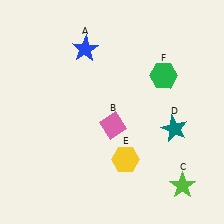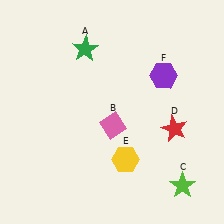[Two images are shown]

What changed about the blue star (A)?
In Image 1, A is blue. In Image 2, it changed to green.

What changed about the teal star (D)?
In Image 1, D is teal. In Image 2, it changed to red.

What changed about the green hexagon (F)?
In Image 1, F is green. In Image 2, it changed to purple.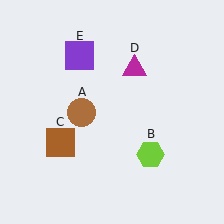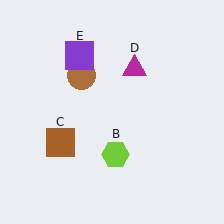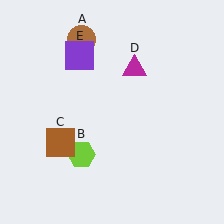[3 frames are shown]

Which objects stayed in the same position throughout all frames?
Brown square (object C) and magenta triangle (object D) and purple square (object E) remained stationary.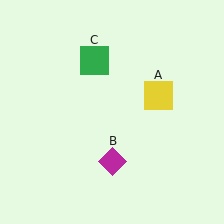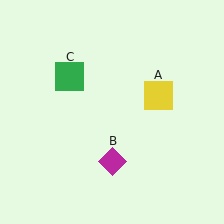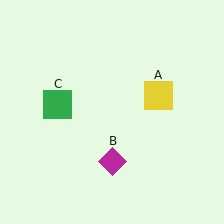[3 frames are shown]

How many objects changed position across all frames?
1 object changed position: green square (object C).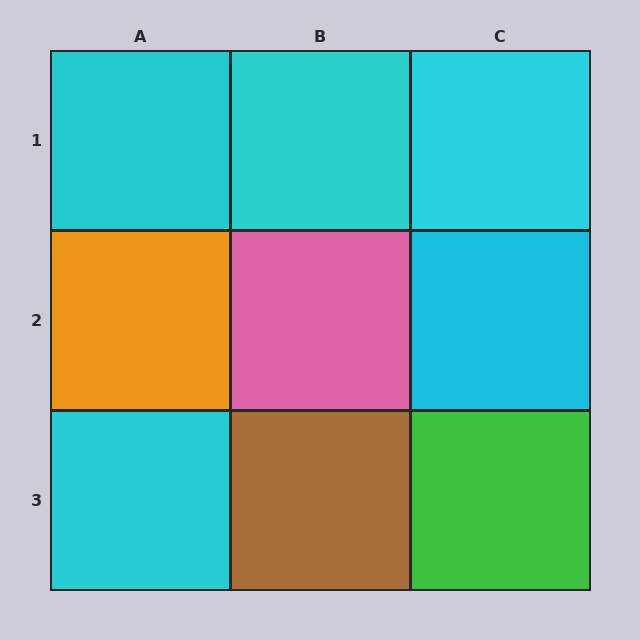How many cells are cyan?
5 cells are cyan.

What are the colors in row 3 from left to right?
Cyan, brown, green.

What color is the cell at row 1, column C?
Cyan.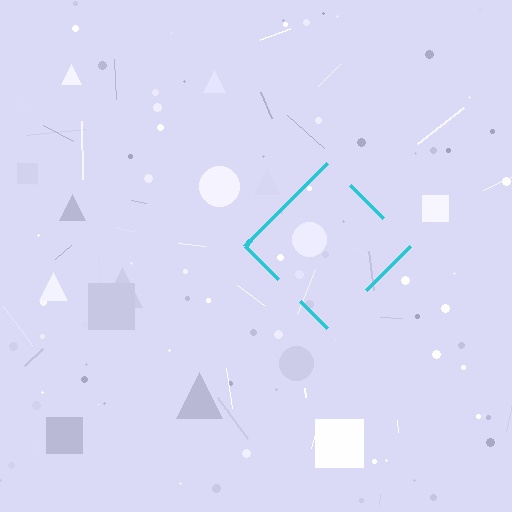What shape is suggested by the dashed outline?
The dashed outline suggests a diamond.